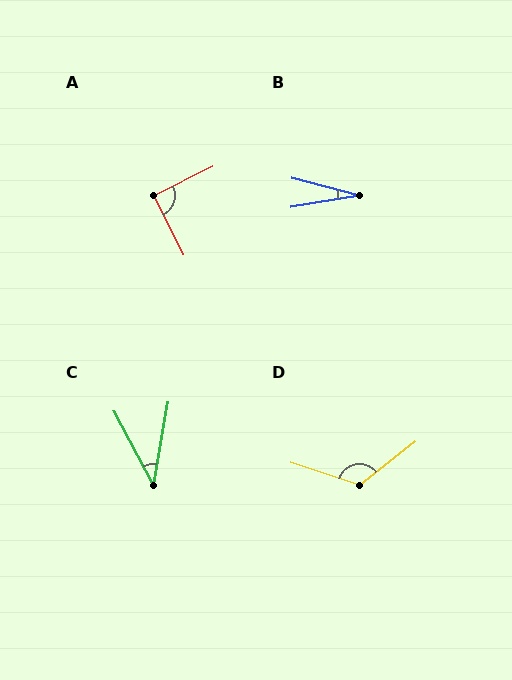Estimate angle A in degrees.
Approximately 90 degrees.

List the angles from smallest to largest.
B (24°), C (38°), A (90°), D (124°).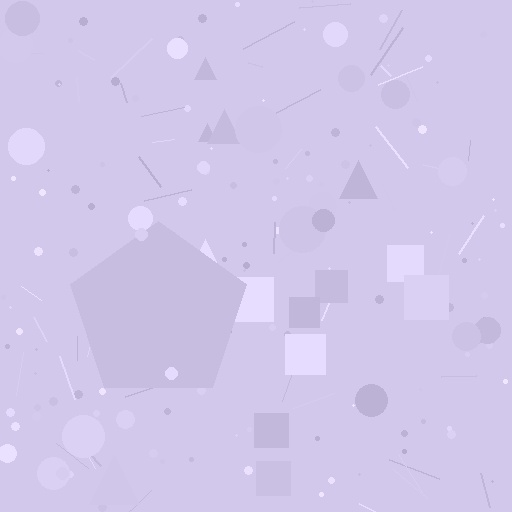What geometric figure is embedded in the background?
A pentagon is embedded in the background.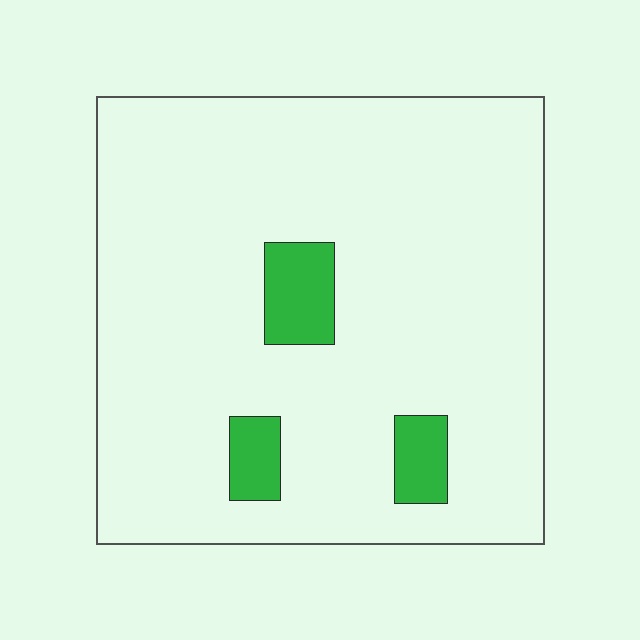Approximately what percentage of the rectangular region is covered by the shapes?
Approximately 10%.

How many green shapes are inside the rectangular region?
3.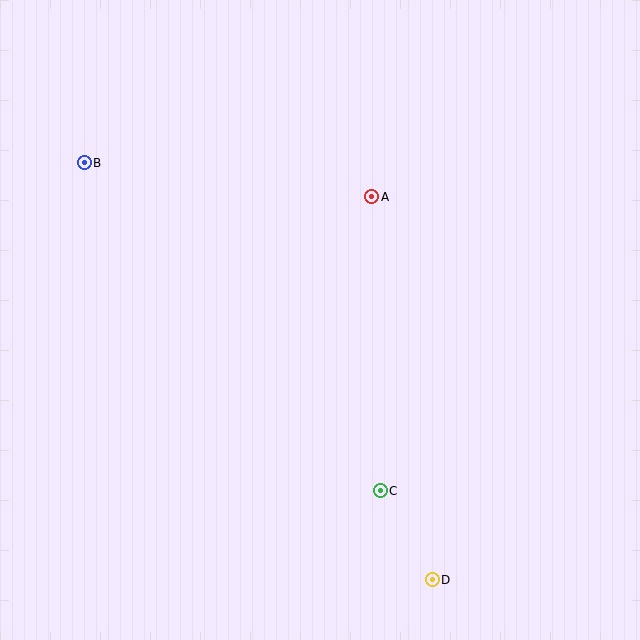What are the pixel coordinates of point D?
Point D is at (432, 580).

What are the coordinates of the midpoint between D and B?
The midpoint between D and B is at (258, 371).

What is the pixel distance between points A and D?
The distance between A and D is 388 pixels.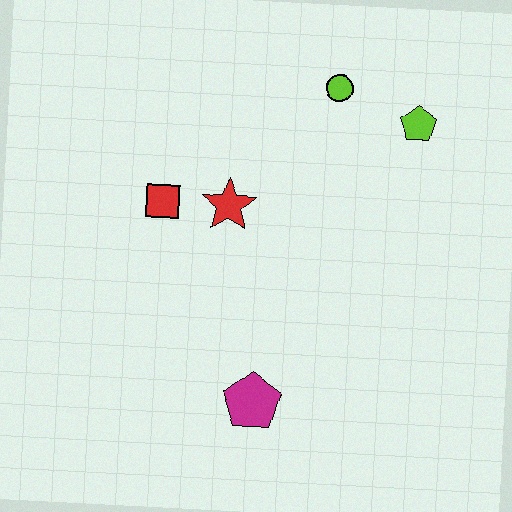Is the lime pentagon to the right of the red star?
Yes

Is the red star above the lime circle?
No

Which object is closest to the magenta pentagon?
The red star is closest to the magenta pentagon.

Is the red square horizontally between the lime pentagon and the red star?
No